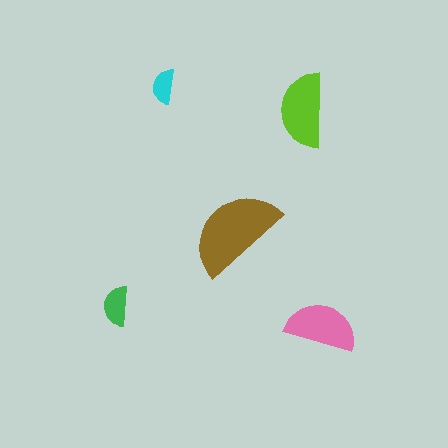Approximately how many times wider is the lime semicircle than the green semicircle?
About 2 times wider.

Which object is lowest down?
The pink semicircle is bottommost.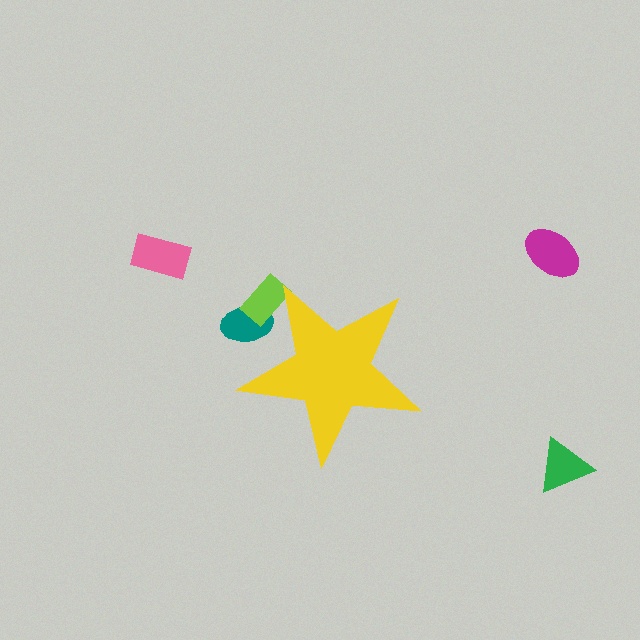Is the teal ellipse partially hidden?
Yes, the teal ellipse is partially hidden behind the yellow star.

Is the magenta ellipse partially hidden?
No, the magenta ellipse is fully visible.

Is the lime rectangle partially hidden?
Yes, the lime rectangle is partially hidden behind the yellow star.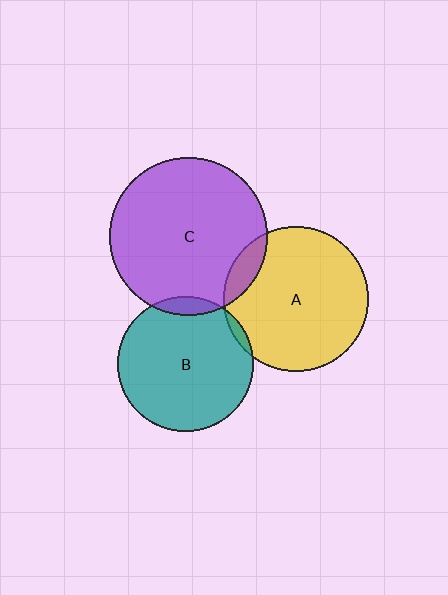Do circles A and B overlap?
Yes.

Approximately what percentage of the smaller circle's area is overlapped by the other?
Approximately 5%.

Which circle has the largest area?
Circle C (purple).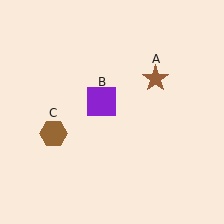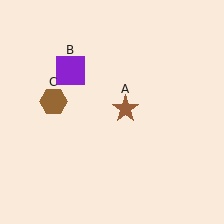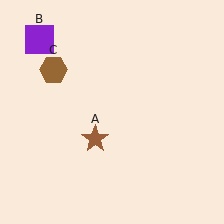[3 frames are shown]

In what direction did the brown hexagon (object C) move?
The brown hexagon (object C) moved up.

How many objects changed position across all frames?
3 objects changed position: brown star (object A), purple square (object B), brown hexagon (object C).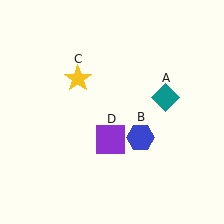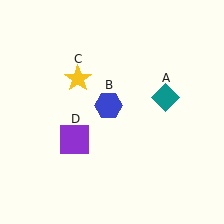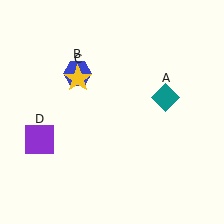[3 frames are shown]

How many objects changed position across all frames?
2 objects changed position: blue hexagon (object B), purple square (object D).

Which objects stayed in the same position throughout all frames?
Teal diamond (object A) and yellow star (object C) remained stationary.